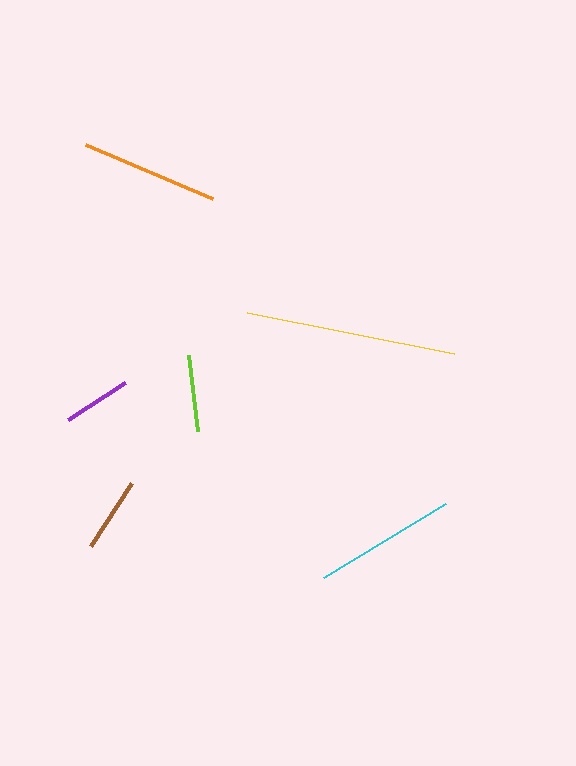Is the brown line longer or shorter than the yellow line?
The yellow line is longer than the brown line.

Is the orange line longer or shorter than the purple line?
The orange line is longer than the purple line.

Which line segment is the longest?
The yellow line is the longest at approximately 211 pixels.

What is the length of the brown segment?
The brown segment is approximately 76 pixels long.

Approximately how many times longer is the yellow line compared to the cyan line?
The yellow line is approximately 1.5 times the length of the cyan line.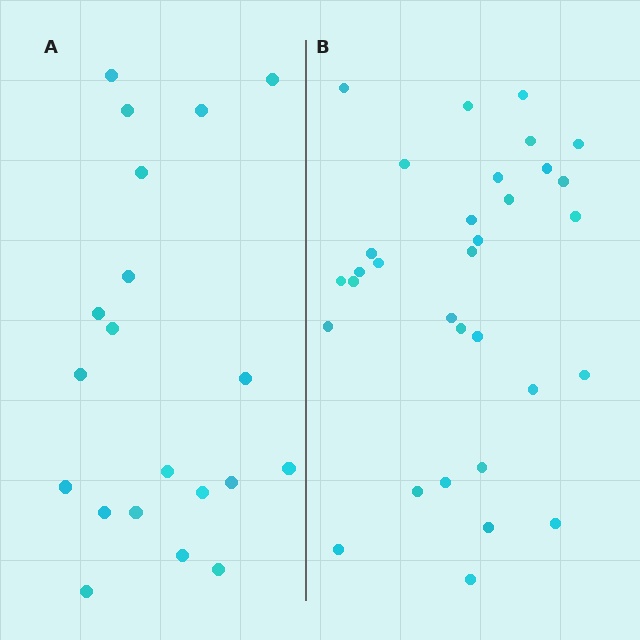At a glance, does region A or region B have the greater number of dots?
Region B (the right region) has more dots.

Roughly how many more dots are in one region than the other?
Region B has roughly 12 or so more dots than region A.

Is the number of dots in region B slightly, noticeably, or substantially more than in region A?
Region B has substantially more. The ratio is roughly 1.6 to 1.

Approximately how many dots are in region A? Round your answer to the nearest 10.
About 20 dots.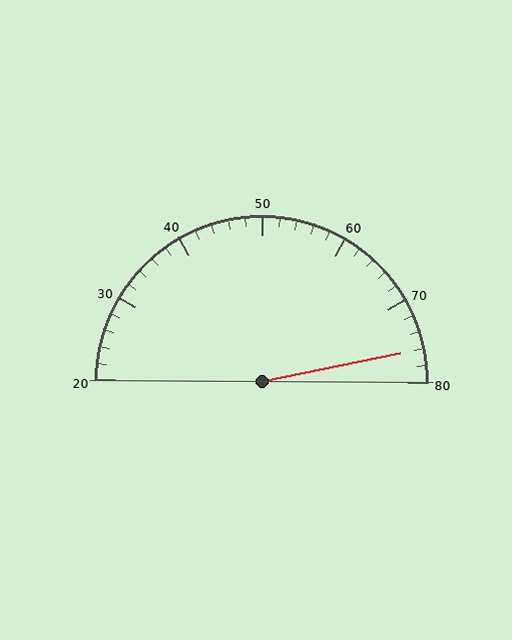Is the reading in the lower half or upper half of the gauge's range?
The reading is in the upper half of the range (20 to 80).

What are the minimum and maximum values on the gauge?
The gauge ranges from 20 to 80.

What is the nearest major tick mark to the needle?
The nearest major tick mark is 80.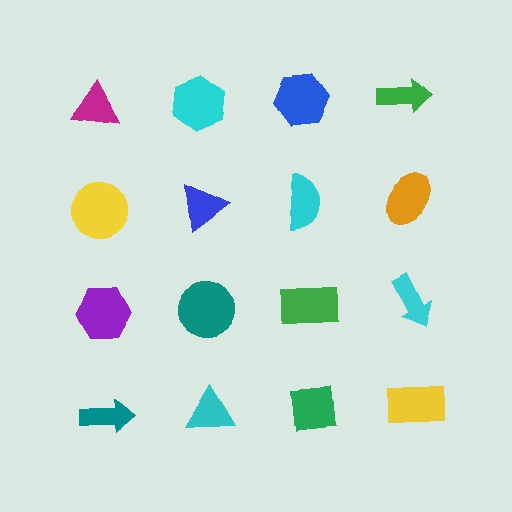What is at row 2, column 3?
A cyan semicircle.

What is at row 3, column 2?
A teal circle.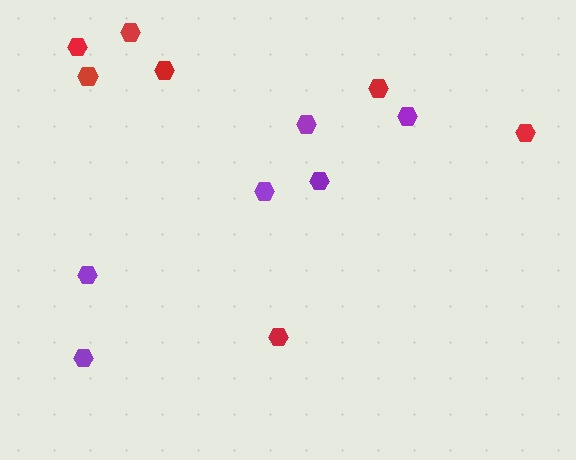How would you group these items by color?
There are 2 groups: one group of purple hexagons (6) and one group of red hexagons (7).